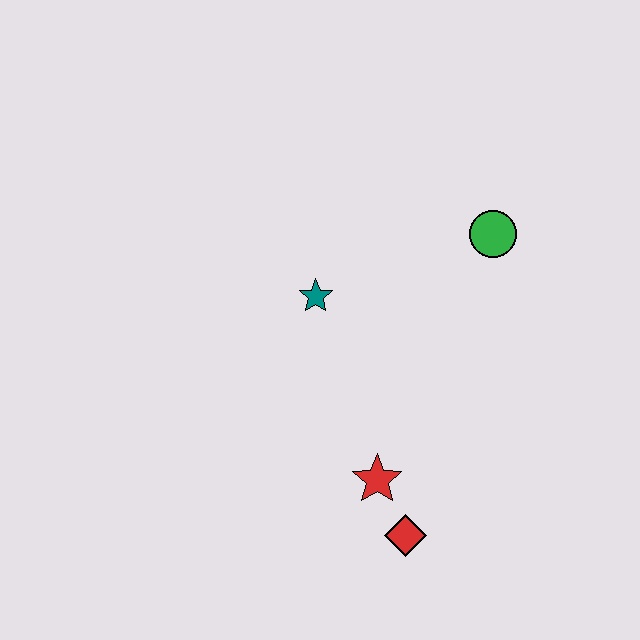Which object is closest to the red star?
The red diamond is closest to the red star.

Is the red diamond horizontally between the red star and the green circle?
Yes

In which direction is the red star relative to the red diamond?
The red star is above the red diamond.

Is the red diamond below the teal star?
Yes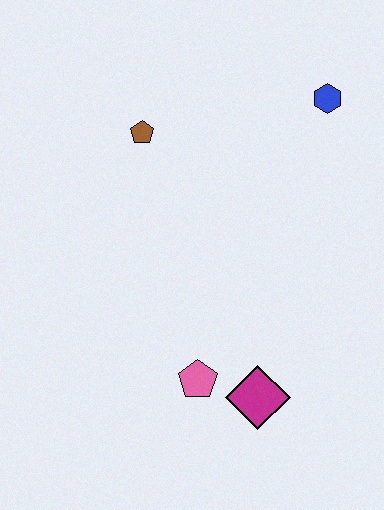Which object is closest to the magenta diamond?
The pink pentagon is closest to the magenta diamond.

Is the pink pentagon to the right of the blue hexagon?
No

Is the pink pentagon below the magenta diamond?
No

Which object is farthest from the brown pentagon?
The magenta diamond is farthest from the brown pentagon.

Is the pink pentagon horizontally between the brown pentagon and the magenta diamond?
Yes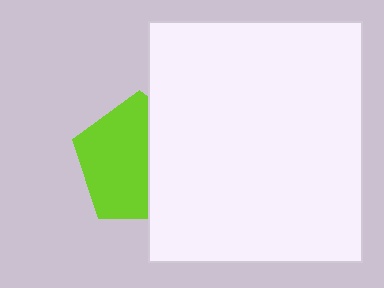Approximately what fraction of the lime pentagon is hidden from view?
Roughly 42% of the lime pentagon is hidden behind the white rectangle.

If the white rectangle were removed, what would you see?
You would see the complete lime pentagon.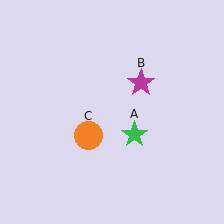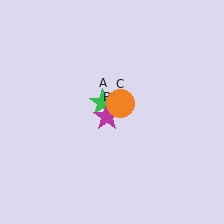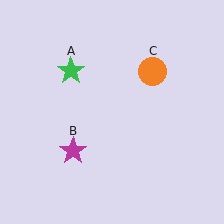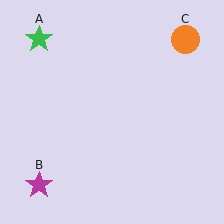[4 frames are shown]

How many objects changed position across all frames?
3 objects changed position: green star (object A), magenta star (object B), orange circle (object C).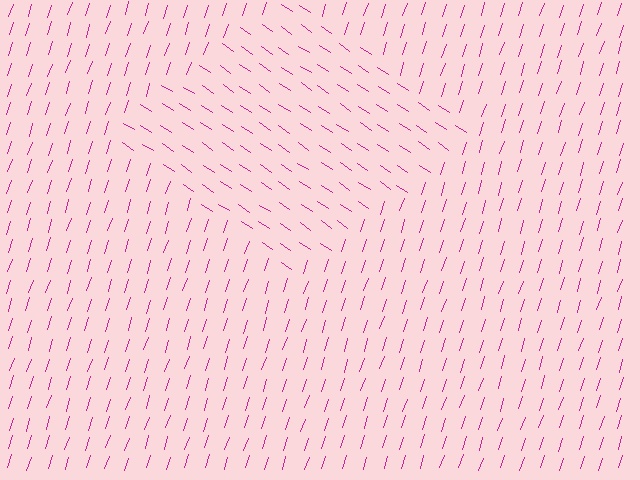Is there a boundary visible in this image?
Yes, there is a texture boundary formed by a change in line orientation.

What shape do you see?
I see a diamond.